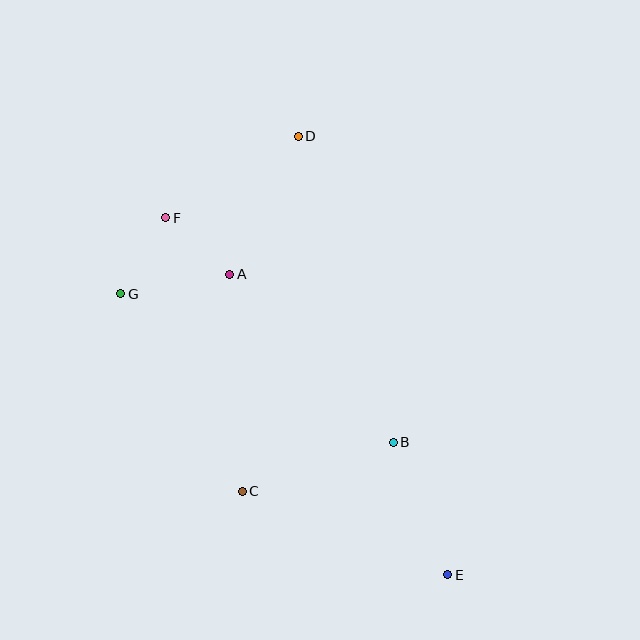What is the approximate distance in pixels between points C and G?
The distance between C and G is approximately 232 pixels.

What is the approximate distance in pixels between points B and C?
The distance between B and C is approximately 159 pixels.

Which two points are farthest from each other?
Points D and E are farthest from each other.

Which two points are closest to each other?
Points A and F are closest to each other.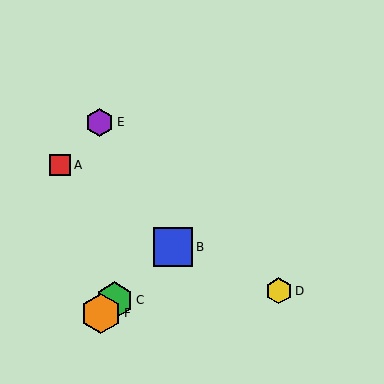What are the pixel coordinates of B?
Object B is at (173, 247).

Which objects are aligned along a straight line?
Objects B, C, F are aligned along a straight line.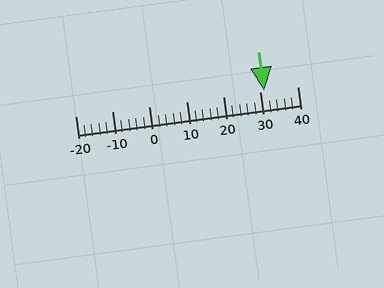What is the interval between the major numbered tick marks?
The major tick marks are spaced 10 units apart.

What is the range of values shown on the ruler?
The ruler shows values from -20 to 40.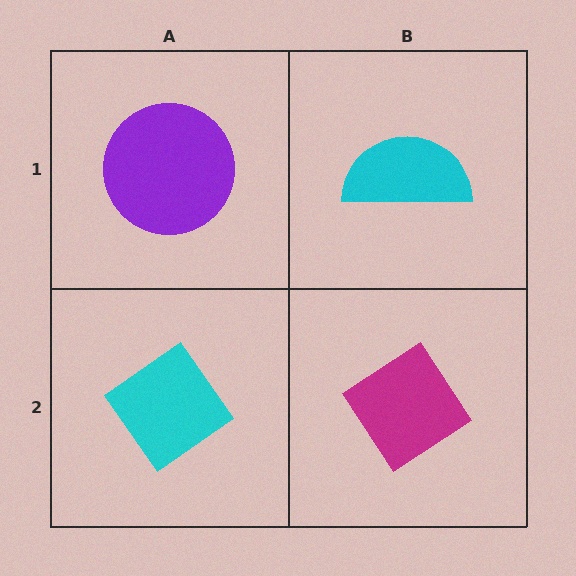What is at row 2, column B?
A magenta diamond.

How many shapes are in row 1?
2 shapes.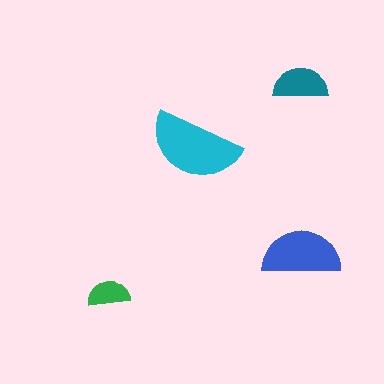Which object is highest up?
The teal semicircle is topmost.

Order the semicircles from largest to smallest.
the cyan one, the blue one, the teal one, the green one.